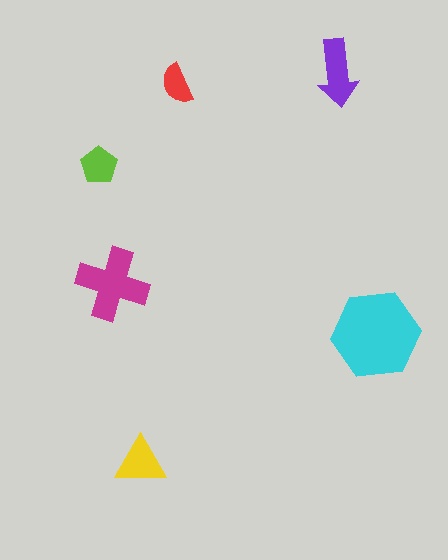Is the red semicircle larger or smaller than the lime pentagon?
Smaller.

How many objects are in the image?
There are 6 objects in the image.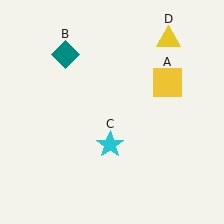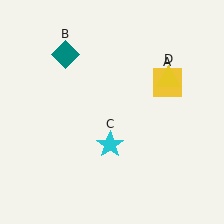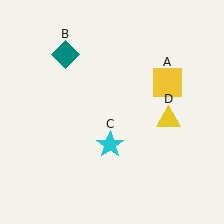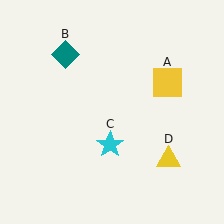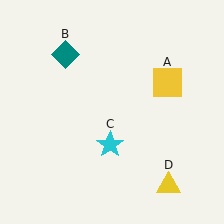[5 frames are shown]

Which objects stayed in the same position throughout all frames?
Yellow square (object A) and teal diamond (object B) and cyan star (object C) remained stationary.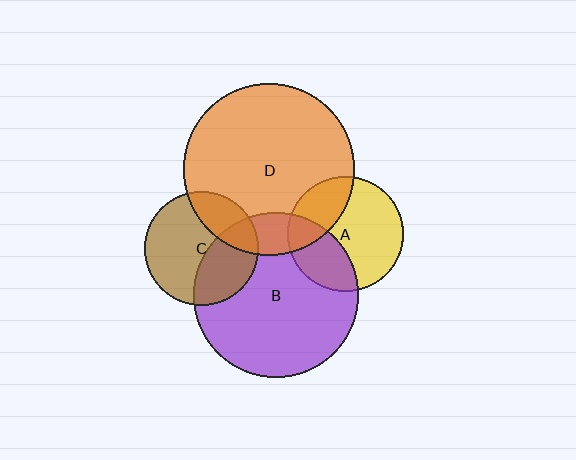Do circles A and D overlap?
Yes.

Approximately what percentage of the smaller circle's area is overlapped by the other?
Approximately 30%.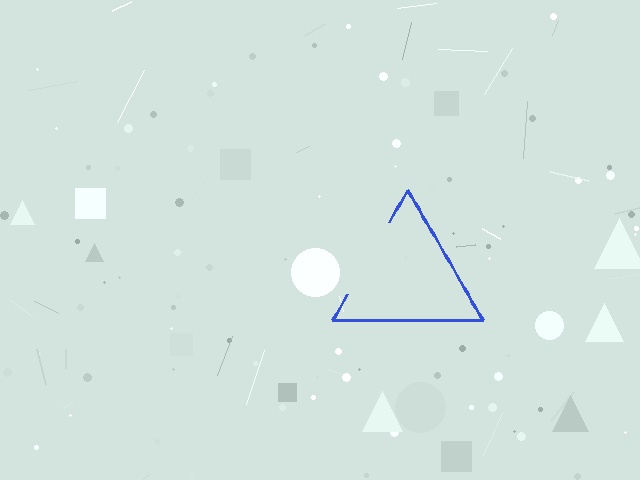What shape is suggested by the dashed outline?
The dashed outline suggests a triangle.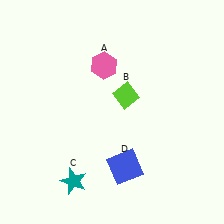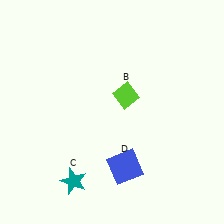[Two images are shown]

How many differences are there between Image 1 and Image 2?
There is 1 difference between the two images.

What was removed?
The pink hexagon (A) was removed in Image 2.